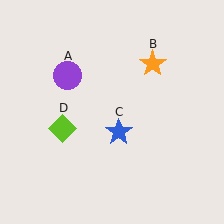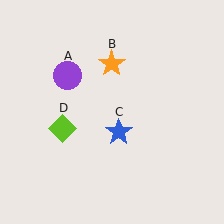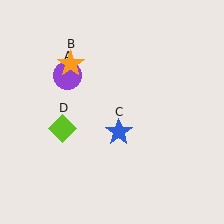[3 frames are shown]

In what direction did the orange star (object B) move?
The orange star (object B) moved left.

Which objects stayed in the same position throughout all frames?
Purple circle (object A) and blue star (object C) and lime diamond (object D) remained stationary.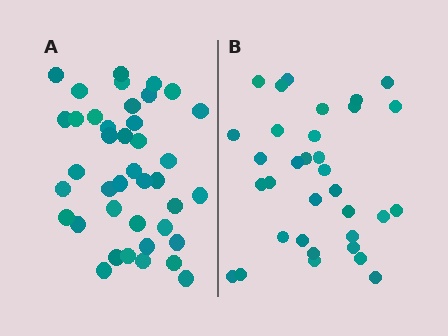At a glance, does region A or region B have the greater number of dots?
Region A (the left region) has more dots.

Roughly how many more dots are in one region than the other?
Region A has roughly 8 or so more dots than region B.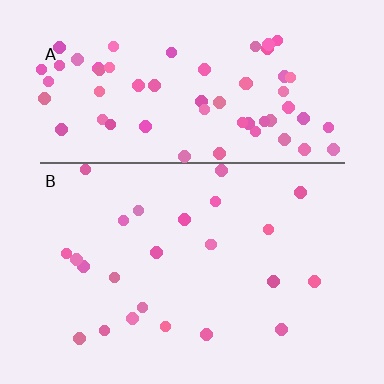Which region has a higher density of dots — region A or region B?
A (the top).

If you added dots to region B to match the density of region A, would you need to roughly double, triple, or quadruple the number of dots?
Approximately triple.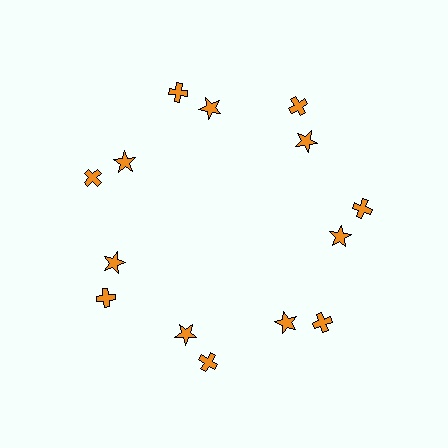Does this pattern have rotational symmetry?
Yes, this pattern has 7-fold rotational symmetry. It looks the same after rotating 51 degrees around the center.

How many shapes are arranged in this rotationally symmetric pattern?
There are 14 shapes, arranged in 7 groups of 2.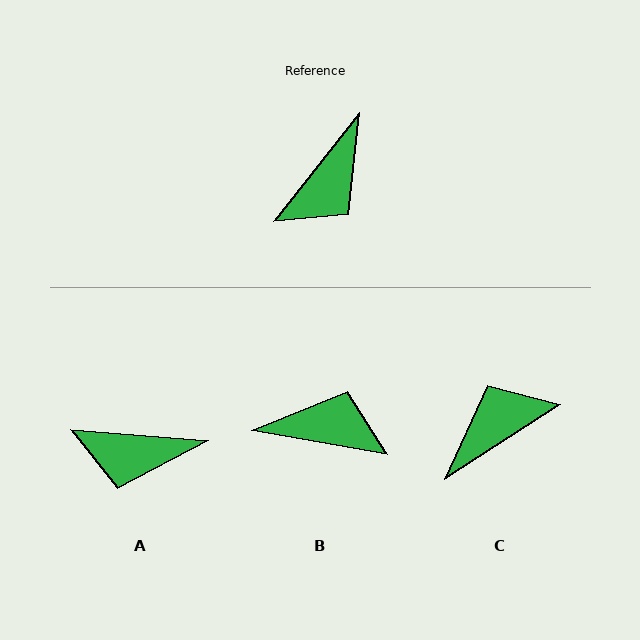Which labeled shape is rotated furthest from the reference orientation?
C, about 161 degrees away.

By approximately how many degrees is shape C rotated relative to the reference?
Approximately 161 degrees counter-clockwise.